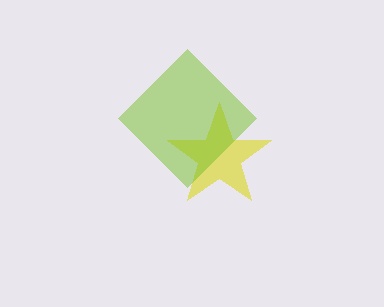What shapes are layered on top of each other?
The layered shapes are: a yellow star, a lime diamond.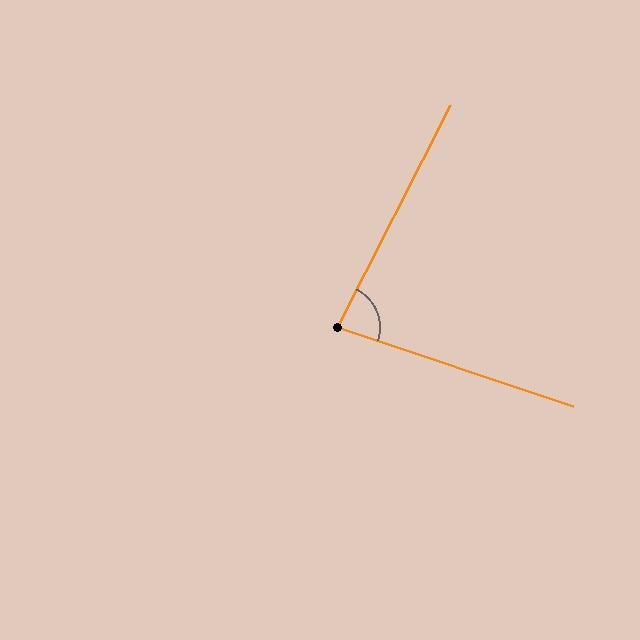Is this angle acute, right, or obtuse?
It is acute.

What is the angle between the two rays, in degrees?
Approximately 81 degrees.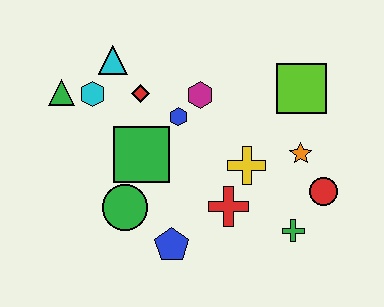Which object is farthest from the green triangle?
The red circle is farthest from the green triangle.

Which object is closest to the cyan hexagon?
The green triangle is closest to the cyan hexagon.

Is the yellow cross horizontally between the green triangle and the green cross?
Yes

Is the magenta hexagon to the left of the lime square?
Yes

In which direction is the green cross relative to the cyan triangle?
The green cross is to the right of the cyan triangle.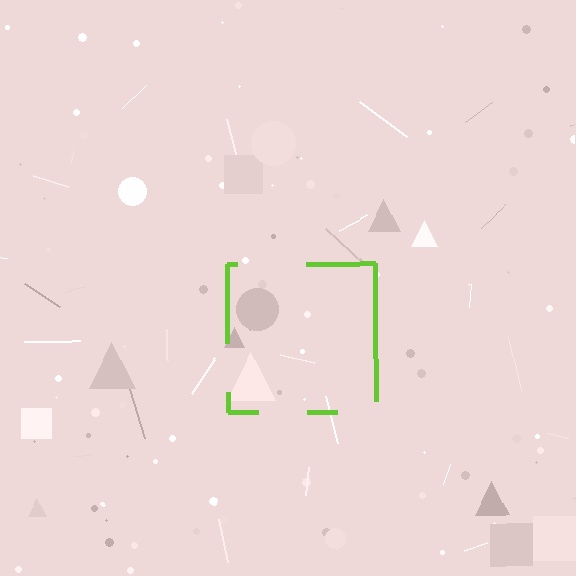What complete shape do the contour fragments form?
The contour fragments form a square.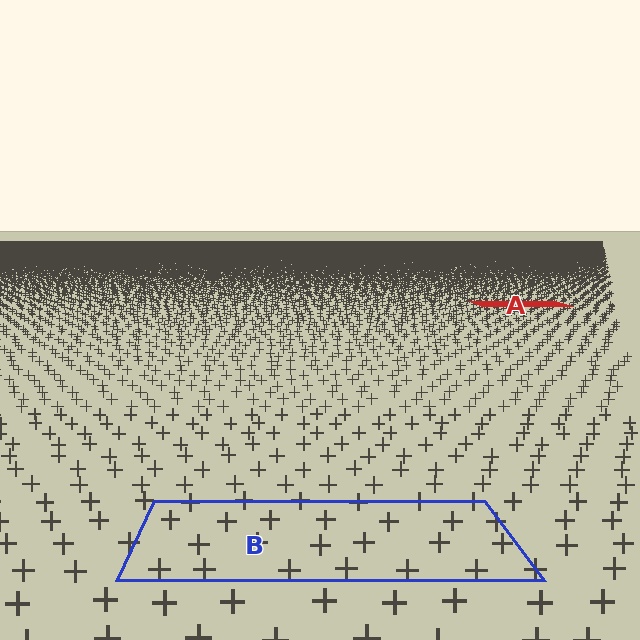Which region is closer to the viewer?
Region B is closer. The texture elements there are larger and more spread out.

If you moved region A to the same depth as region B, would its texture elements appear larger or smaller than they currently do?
They would appear larger. At a closer depth, the same texture elements are projected at a bigger on-screen size.